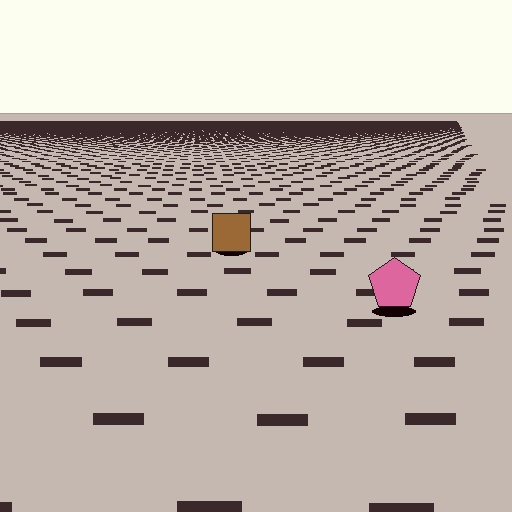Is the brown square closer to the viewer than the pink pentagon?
No. The pink pentagon is closer — you can tell from the texture gradient: the ground texture is coarser near it.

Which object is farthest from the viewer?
The brown square is farthest from the viewer. It appears smaller and the ground texture around it is denser.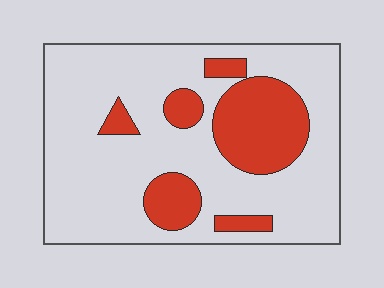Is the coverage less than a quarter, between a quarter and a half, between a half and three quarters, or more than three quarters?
Less than a quarter.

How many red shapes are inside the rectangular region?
6.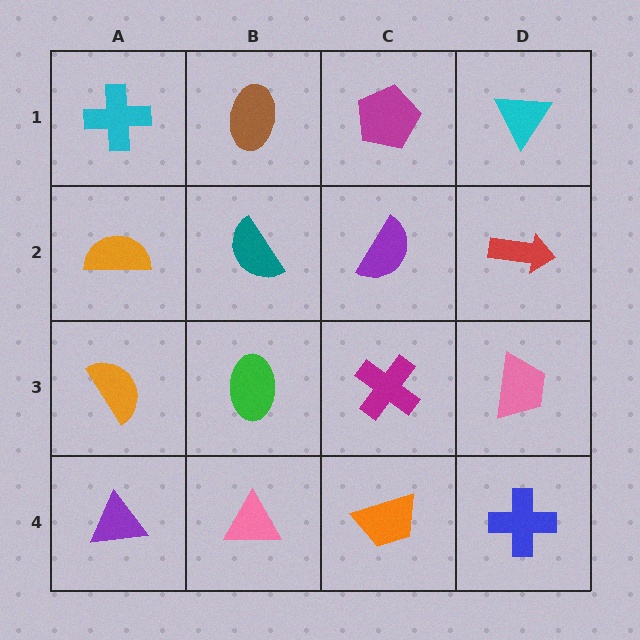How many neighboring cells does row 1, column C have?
3.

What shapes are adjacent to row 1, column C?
A purple semicircle (row 2, column C), a brown ellipse (row 1, column B), a cyan triangle (row 1, column D).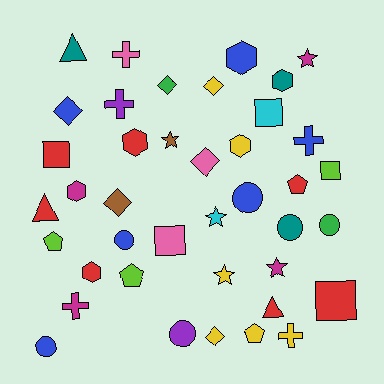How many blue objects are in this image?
There are 6 blue objects.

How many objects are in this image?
There are 40 objects.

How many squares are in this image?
There are 5 squares.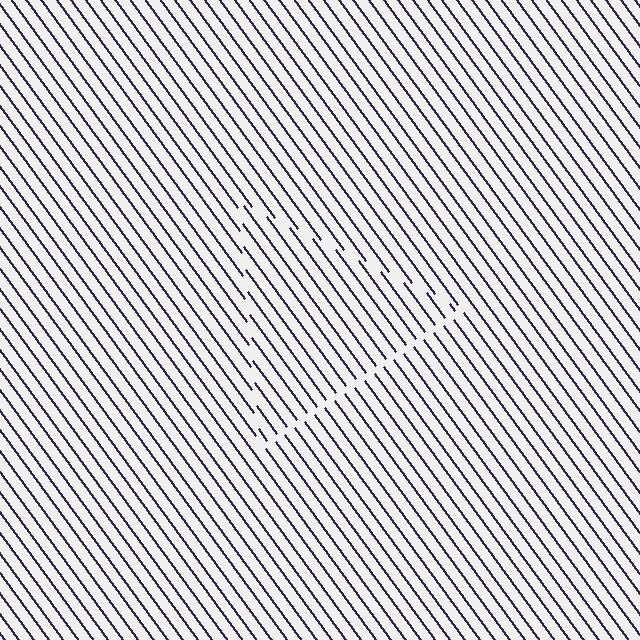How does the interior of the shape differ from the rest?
The interior of the shape contains the same grating, shifted by half a period — the contour is defined by the phase discontinuity where line-ends from the inner and outer gratings abut.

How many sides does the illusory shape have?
3 sides — the line-ends trace a triangle.